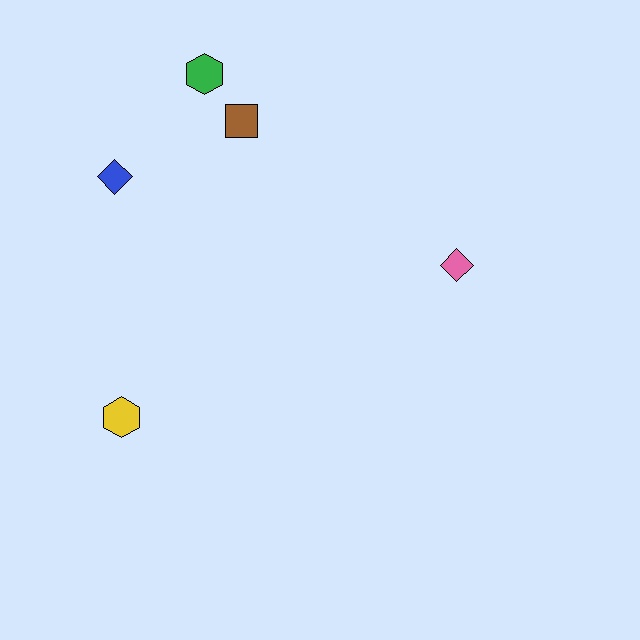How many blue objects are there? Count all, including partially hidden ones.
There is 1 blue object.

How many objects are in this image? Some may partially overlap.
There are 5 objects.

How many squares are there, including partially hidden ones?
There is 1 square.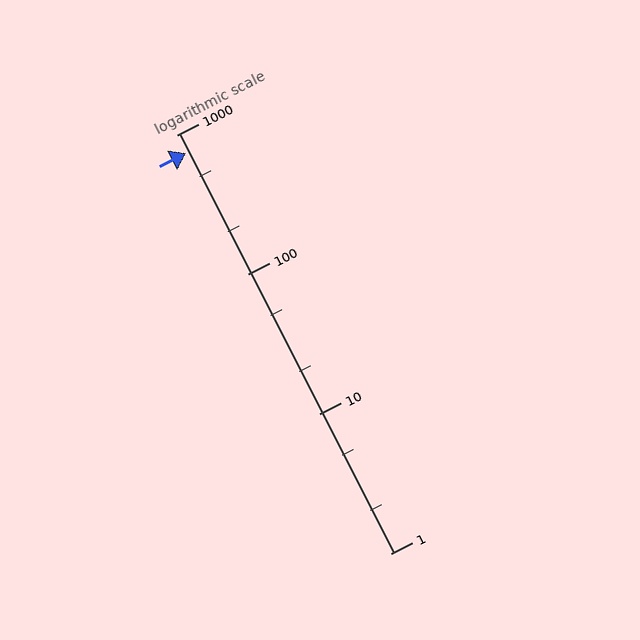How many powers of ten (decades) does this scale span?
The scale spans 3 decades, from 1 to 1000.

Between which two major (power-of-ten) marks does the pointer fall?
The pointer is between 100 and 1000.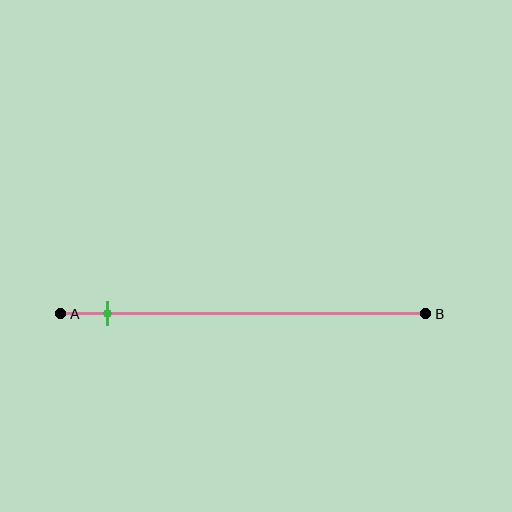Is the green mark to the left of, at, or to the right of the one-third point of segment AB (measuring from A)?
The green mark is to the left of the one-third point of segment AB.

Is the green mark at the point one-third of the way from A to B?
No, the mark is at about 15% from A, not at the 33% one-third point.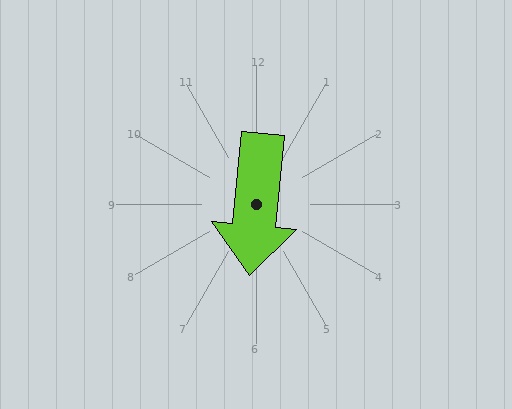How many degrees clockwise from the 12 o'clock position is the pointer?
Approximately 186 degrees.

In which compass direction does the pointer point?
South.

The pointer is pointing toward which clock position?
Roughly 6 o'clock.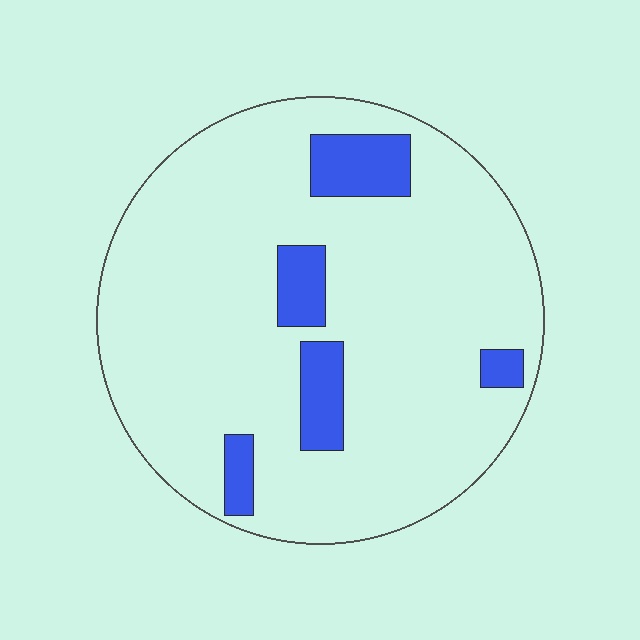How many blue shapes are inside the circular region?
5.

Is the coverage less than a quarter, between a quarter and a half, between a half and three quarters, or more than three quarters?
Less than a quarter.